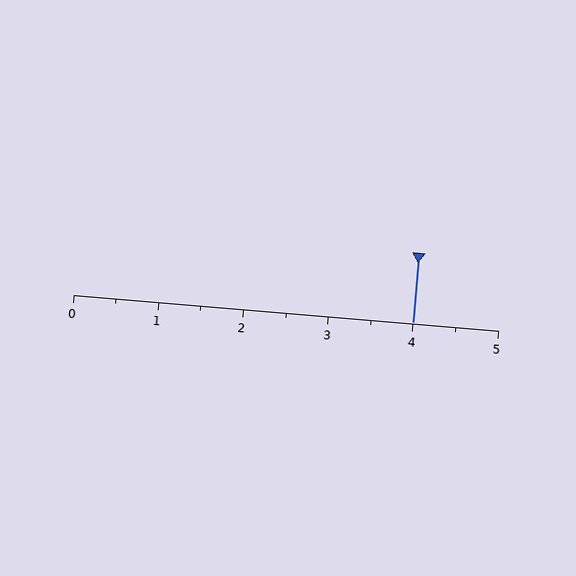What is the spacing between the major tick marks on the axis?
The major ticks are spaced 1 apart.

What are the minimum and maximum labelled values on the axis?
The axis runs from 0 to 5.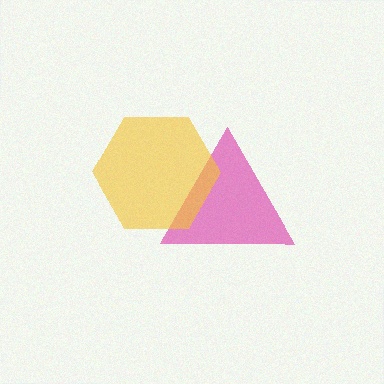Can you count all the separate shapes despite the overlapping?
Yes, there are 2 separate shapes.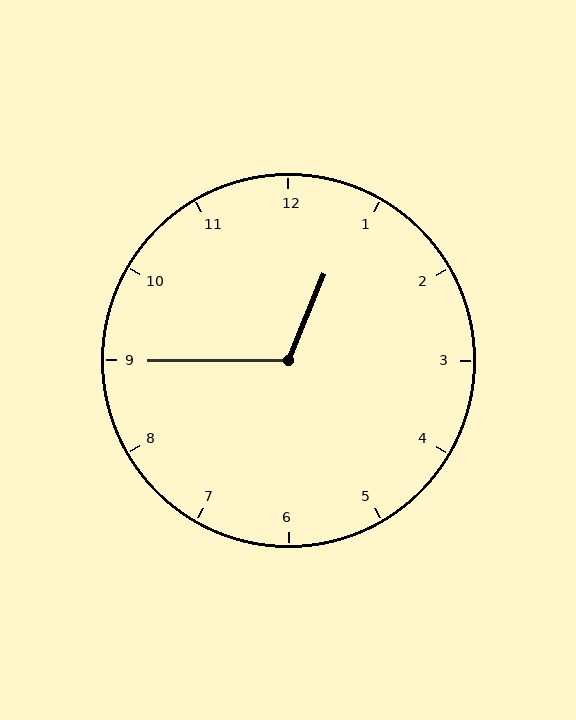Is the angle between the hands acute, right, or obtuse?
It is obtuse.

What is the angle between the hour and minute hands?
Approximately 112 degrees.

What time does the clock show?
12:45.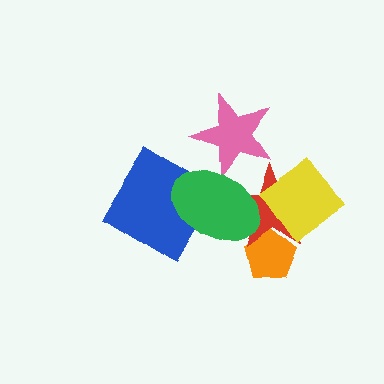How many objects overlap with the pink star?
1 object overlaps with the pink star.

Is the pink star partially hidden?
Yes, it is partially covered by another shape.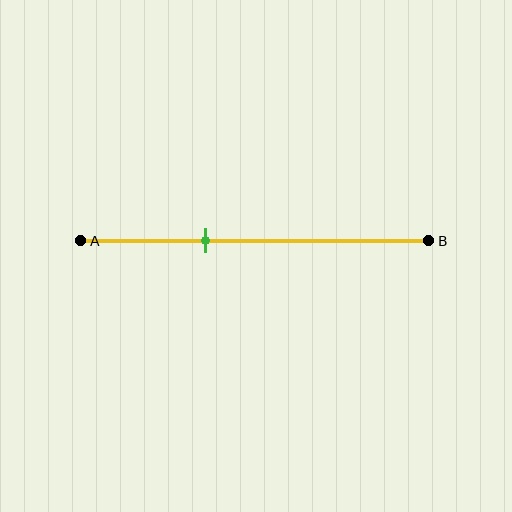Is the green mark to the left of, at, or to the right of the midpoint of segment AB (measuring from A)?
The green mark is to the left of the midpoint of segment AB.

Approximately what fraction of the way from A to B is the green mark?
The green mark is approximately 35% of the way from A to B.